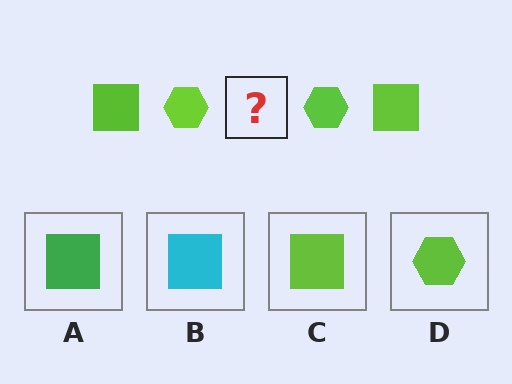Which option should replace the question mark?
Option C.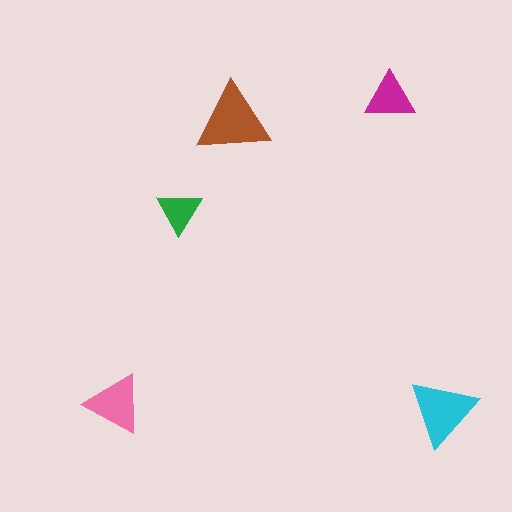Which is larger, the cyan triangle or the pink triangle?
The cyan one.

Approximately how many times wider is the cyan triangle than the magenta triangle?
About 1.5 times wider.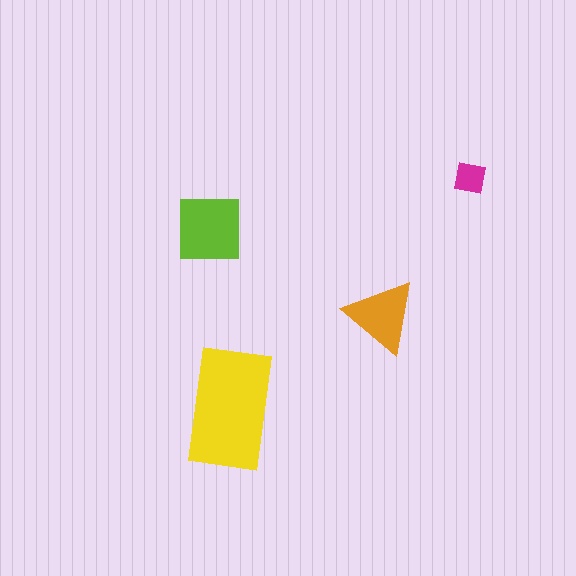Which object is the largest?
The yellow rectangle.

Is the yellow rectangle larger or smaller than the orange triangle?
Larger.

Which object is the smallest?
The magenta square.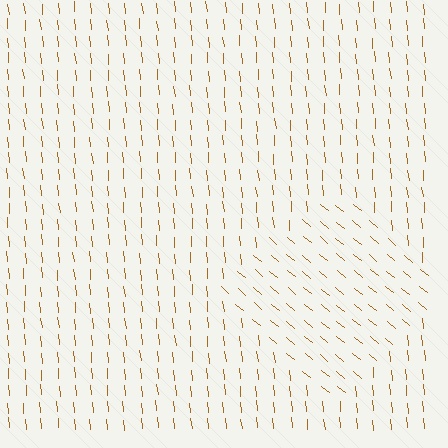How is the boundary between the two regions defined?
The boundary is defined purely by a change in line orientation (approximately 45 degrees difference). All lines are the same color and thickness.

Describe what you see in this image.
The image is filled with small brown line segments. A diamond region in the image has lines oriented differently from the surrounding lines, creating a visible texture boundary.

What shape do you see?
I see a diamond.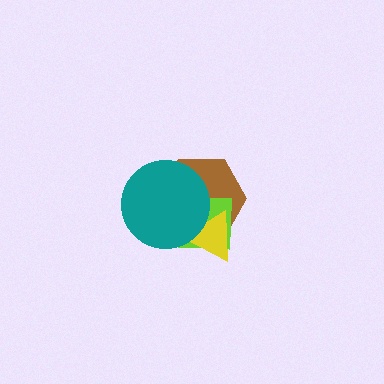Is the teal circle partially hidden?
No, no other shape covers it.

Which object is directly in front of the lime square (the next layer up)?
The yellow triangle is directly in front of the lime square.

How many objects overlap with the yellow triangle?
3 objects overlap with the yellow triangle.